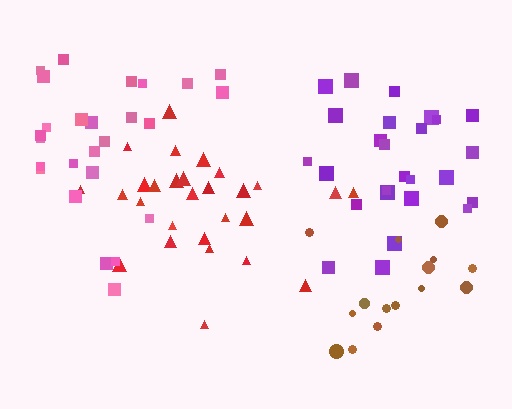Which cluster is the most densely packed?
Purple.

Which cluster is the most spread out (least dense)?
Brown.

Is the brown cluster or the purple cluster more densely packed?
Purple.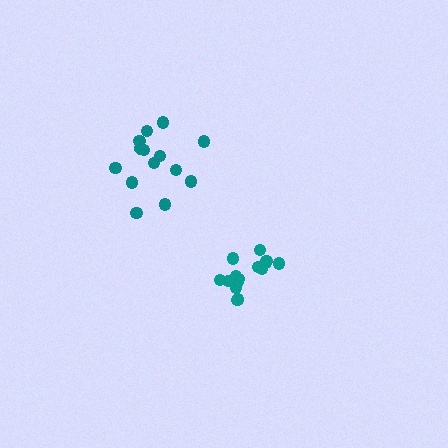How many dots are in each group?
Group 1: 15 dots, Group 2: 14 dots (29 total).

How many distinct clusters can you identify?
There are 2 distinct clusters.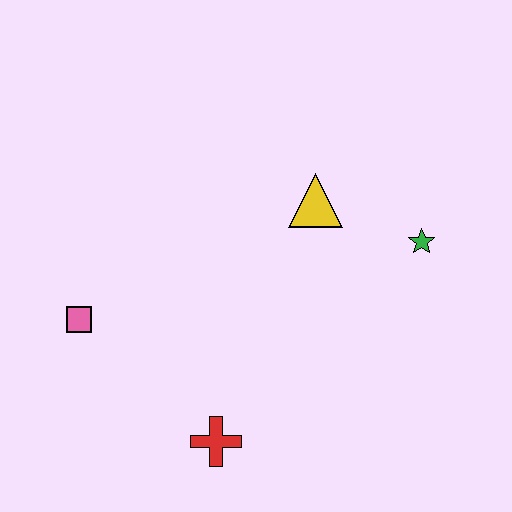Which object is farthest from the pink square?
The green star is farthest from the pink square.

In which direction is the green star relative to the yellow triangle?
The green star is to the right of the yellow triangle.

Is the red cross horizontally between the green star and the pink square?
Yes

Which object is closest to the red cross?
The pink square is closest to the red cross.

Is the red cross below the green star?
Yes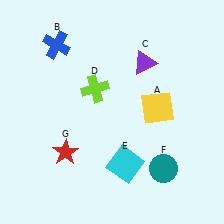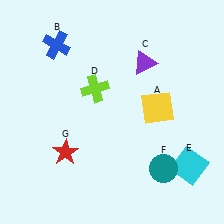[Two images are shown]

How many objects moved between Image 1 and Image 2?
1 object moved between the two images.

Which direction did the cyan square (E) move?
The cyan square (E) moved right.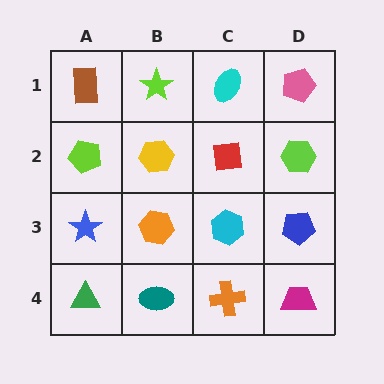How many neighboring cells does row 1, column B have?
3.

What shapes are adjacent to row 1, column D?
A lime hexagon (row 2, column D), a cyan ellipse (row 1, column C).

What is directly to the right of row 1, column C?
A pink pentagon.